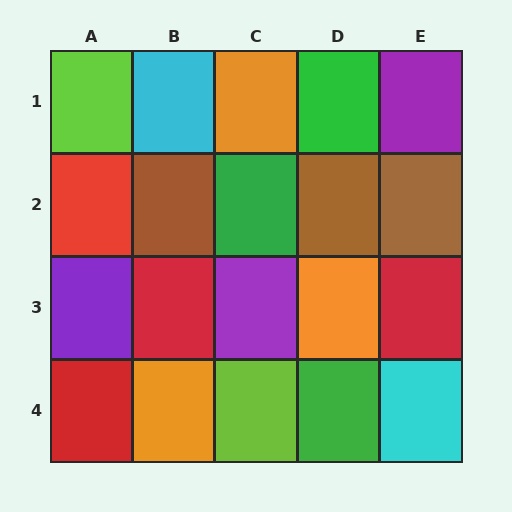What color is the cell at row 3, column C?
Purple.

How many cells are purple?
3 cells are purple.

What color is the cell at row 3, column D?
Orange.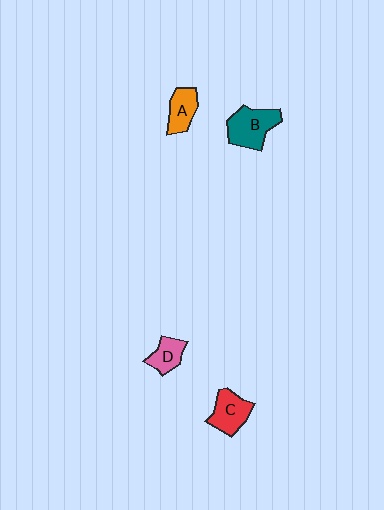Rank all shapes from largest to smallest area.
From largest to smallest: B (teal), C (red), A (orange), D (pink).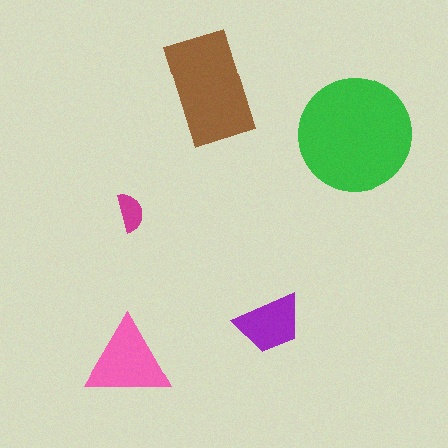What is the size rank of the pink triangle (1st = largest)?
3rd.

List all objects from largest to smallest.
The green circle, the brown rectangle, the pink triangle, the purple trapezoid, the magenta semicircle.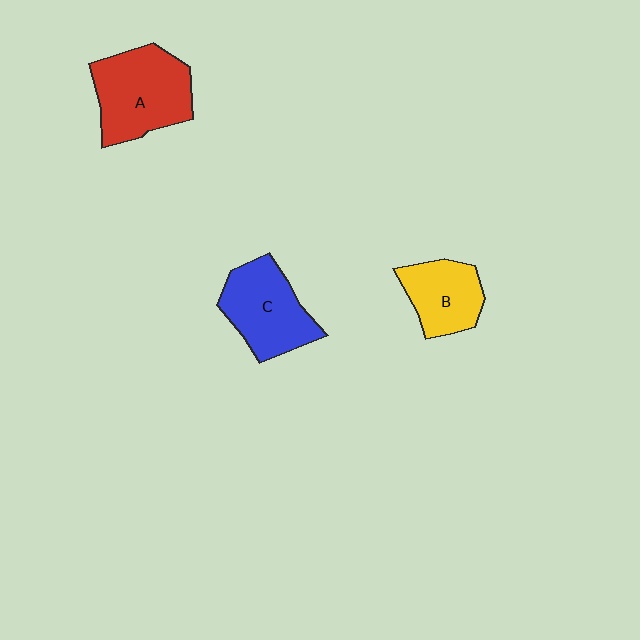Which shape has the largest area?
Shape A (red).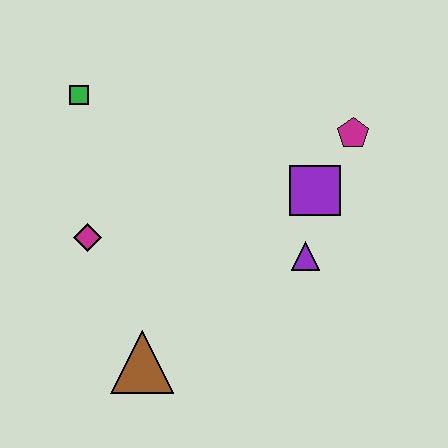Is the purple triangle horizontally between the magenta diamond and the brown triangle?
No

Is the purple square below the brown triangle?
No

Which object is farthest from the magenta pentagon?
The brown triangle is farthest from the magenta pentagon.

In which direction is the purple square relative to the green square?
The purple square is to the right of the green square.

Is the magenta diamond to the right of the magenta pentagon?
No